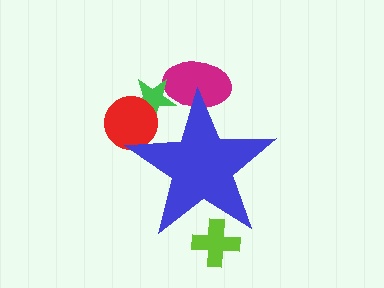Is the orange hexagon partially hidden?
Yes, the orange hexagon is partially hidden behind the blue star.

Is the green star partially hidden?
Yes, the green star is partially hidden behind the blue star.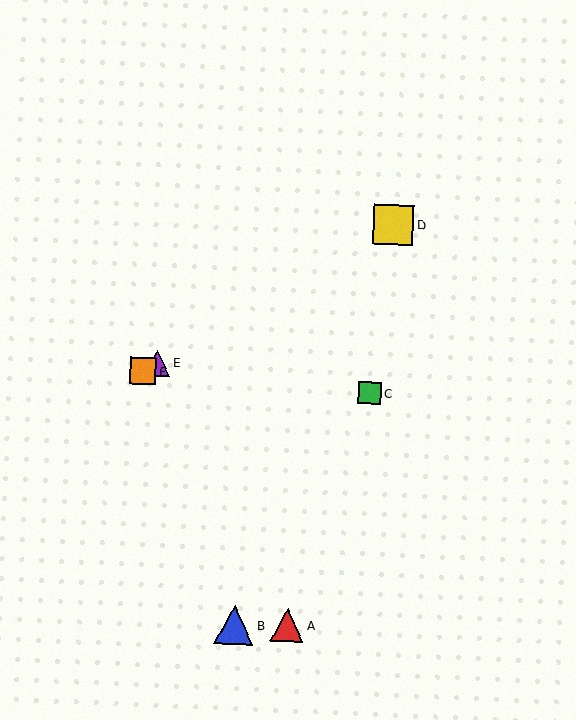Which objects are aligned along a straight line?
Objects D, E, F are aligned along a straight line.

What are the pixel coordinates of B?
Object B is at (234, 625).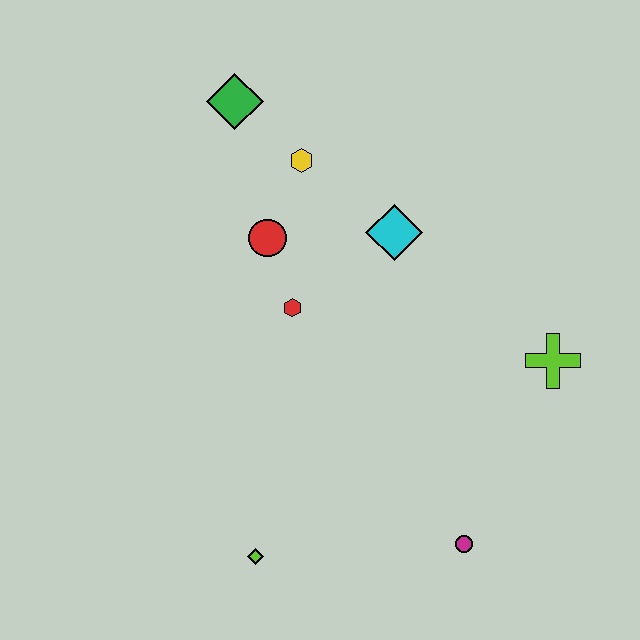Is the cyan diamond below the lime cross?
No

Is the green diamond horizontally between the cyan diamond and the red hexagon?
No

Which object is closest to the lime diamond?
The magenta circle is closest to the lime diamond.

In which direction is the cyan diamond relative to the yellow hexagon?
The cyan diamond is to the right of the yellow hexagon.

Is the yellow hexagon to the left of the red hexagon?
No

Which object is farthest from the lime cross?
The green diamond is farthest from the lime cross.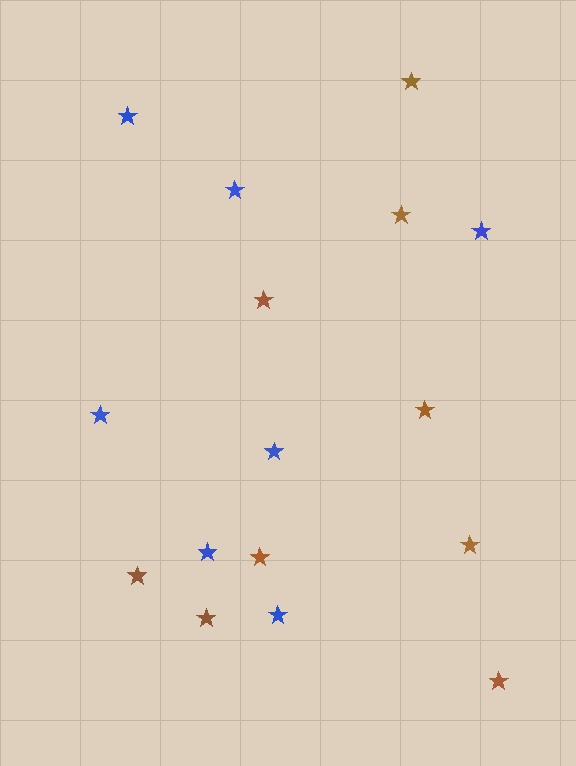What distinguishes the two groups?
There are 2 groups: one group of blue stars (7) and one group of brown stars (9).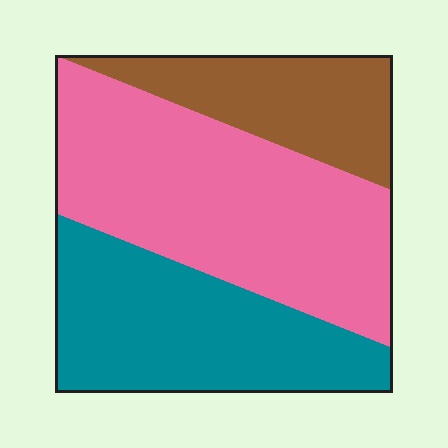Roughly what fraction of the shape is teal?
Teal takes up about one third (1/3) of the shape.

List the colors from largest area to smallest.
From largest to smallest: pink, teal, brown.